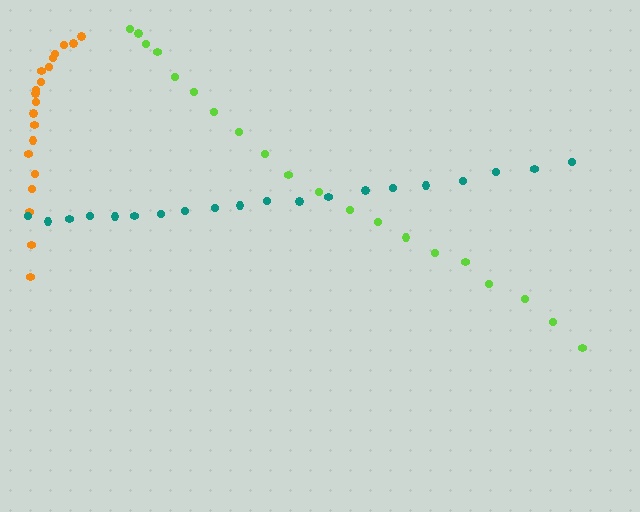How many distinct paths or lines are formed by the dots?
There are 3 distinct paths.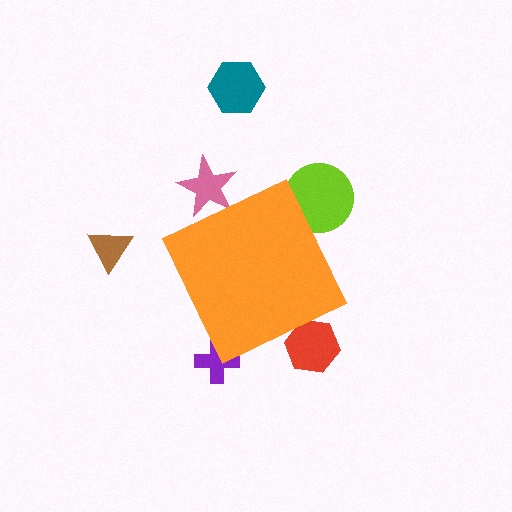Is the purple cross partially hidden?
Yes, the purple cross is partially hidden behind the orange diamond.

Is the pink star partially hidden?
Yes, the pink star is partially hidden behind the orange diamond.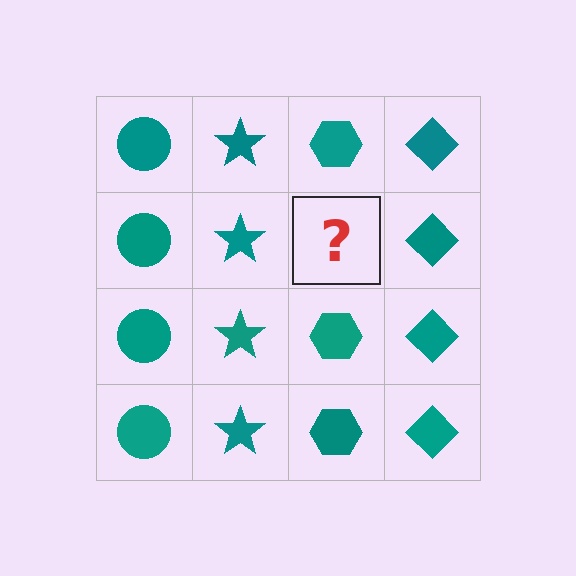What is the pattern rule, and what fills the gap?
The rule is that each column has a consistent shape. The gap should be filled with a teal hexagon.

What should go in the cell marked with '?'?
The missing cell should contain a teal hexagon.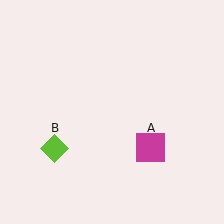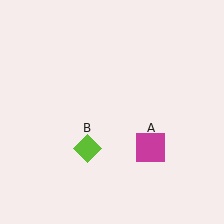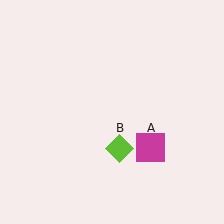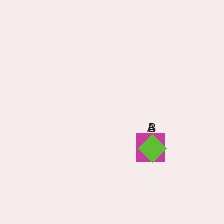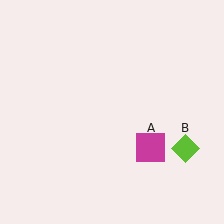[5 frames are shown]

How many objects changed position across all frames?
1 object changed position: lime diamond (object B).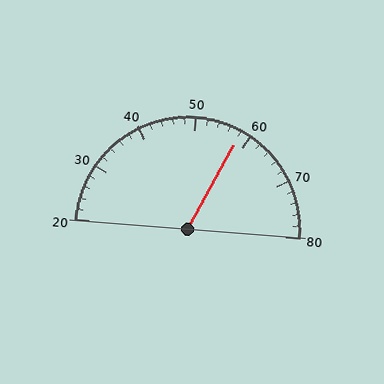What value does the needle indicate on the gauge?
The needle indicates approximately 58.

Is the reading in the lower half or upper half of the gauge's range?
The reading is in the upper half of the range (20 to 80).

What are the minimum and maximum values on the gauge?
The gauge ranges from 20 to 80.